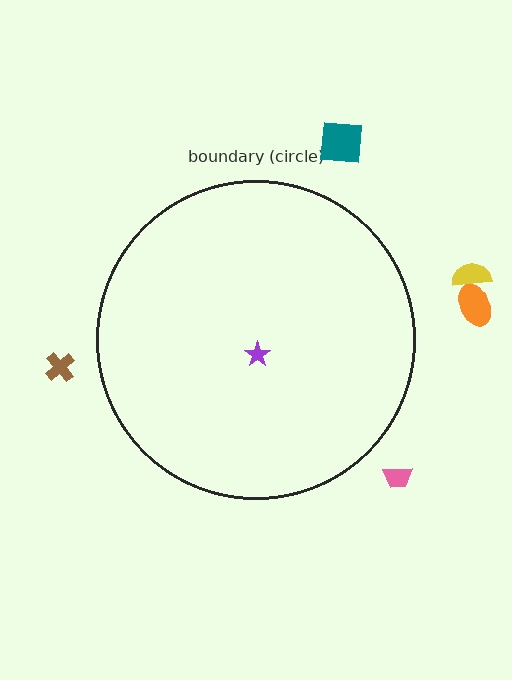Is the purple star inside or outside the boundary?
Inside.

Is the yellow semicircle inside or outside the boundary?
Outside.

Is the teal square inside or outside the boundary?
Outside.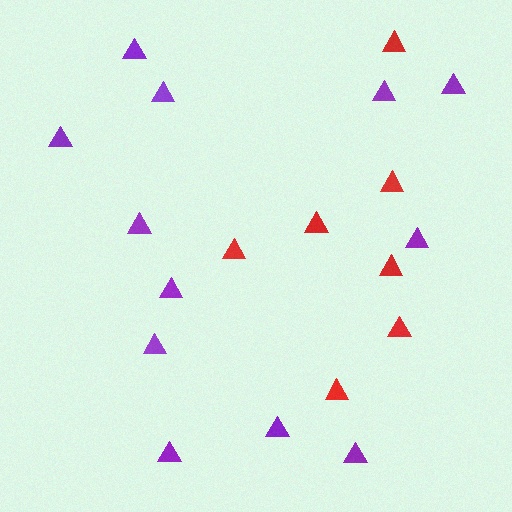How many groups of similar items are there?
There are 2 groups: one group of purple triangles (12) and one group of red triangles (7).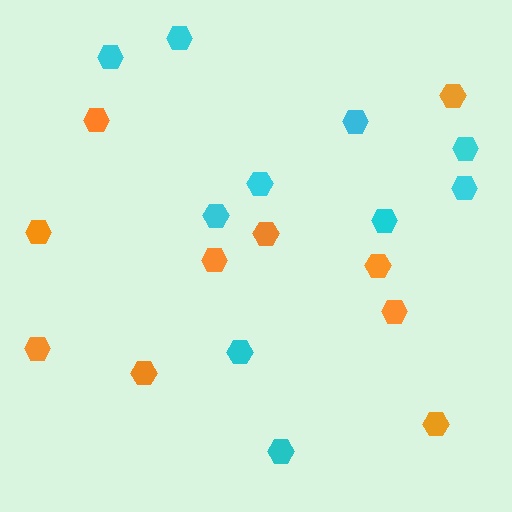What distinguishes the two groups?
There are 2 groups: one group of orange hexagons (10) and one group of cyan hexagons (10).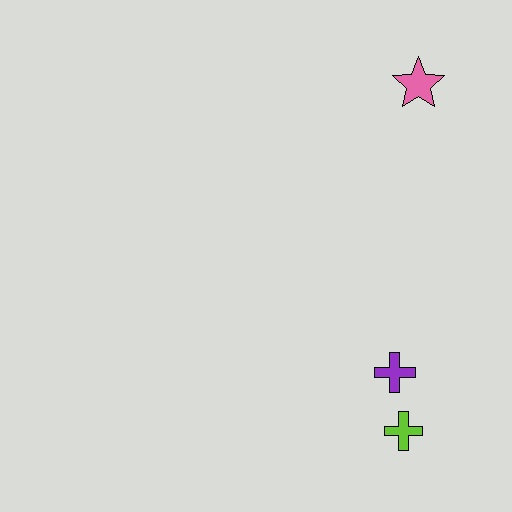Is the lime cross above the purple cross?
No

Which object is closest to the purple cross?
The lime cross is closest to the purple cross.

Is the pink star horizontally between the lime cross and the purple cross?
No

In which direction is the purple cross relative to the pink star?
The purple cross is below the pink star.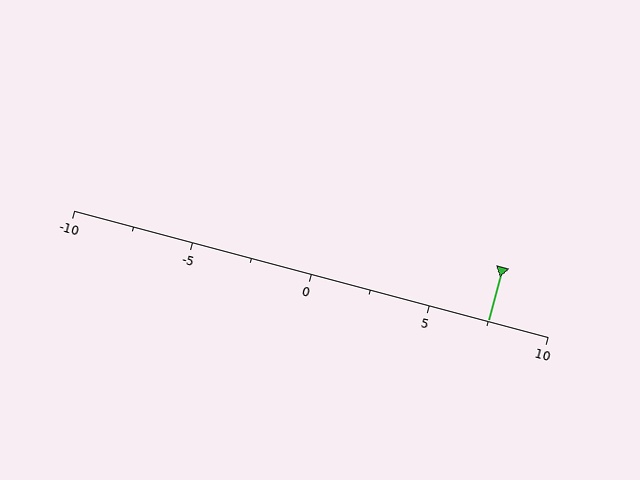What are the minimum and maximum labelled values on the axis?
The axis runs from -10 to 10.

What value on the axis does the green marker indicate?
The marker indicates approximately 7.5.